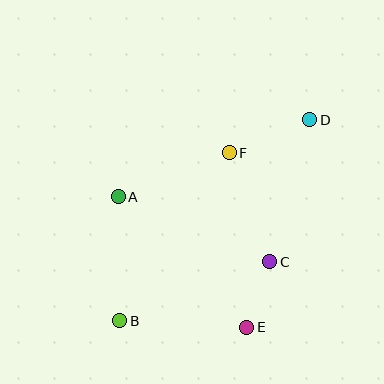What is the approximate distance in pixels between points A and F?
The distance between A and F is approximately 119 pixels.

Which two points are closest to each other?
Points C and E are closest to each other.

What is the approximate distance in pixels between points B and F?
The distance between B and F is approximately 201 pixels.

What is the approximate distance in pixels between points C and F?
The distance between C and F is approximately 117 pixels.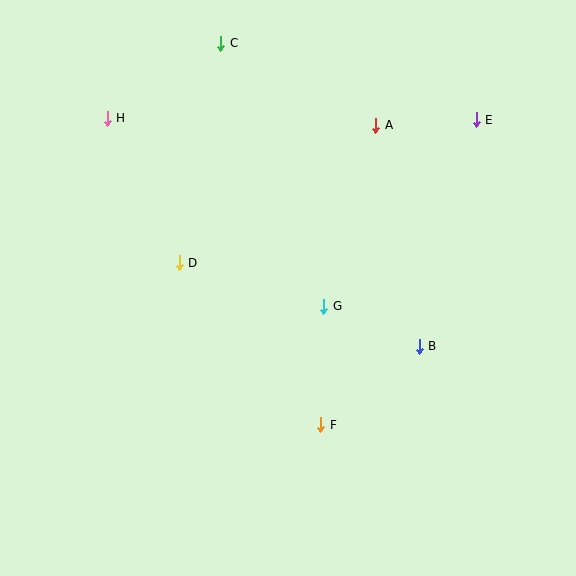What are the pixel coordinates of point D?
Point D is at (179, 263).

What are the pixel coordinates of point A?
Point A is at (376, 125).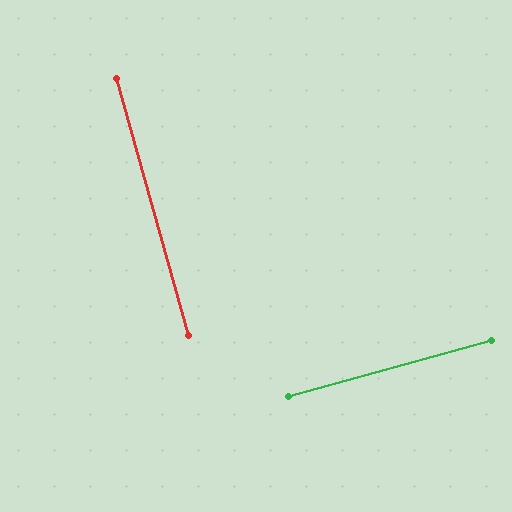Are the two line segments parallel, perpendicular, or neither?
Perpendicular — they meet at approximately 90°.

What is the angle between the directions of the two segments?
Approximately 90 degrees.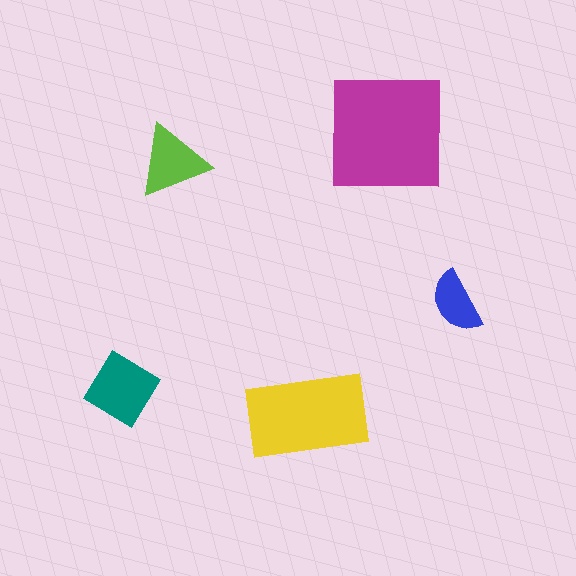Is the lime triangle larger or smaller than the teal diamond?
Smaller.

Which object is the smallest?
The blue semicircle.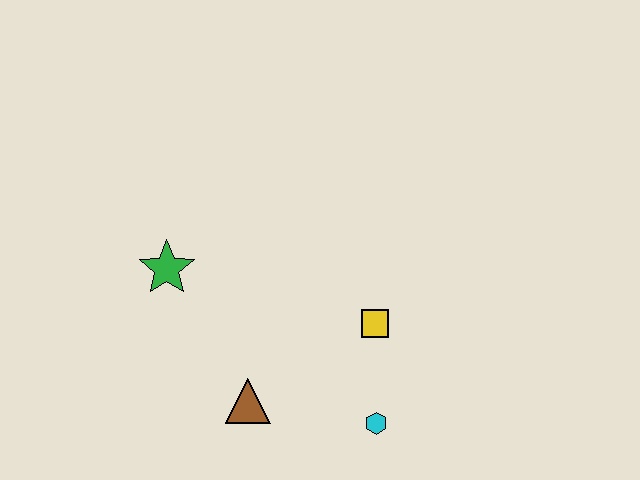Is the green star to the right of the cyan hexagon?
No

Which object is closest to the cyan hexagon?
The yellow square is closest to the cyan hexagon.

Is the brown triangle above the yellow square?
No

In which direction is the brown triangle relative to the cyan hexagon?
The brown triangle is to the left of the cyan hexagon.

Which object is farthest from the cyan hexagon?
The green star is farthest from the cyan hexagon.